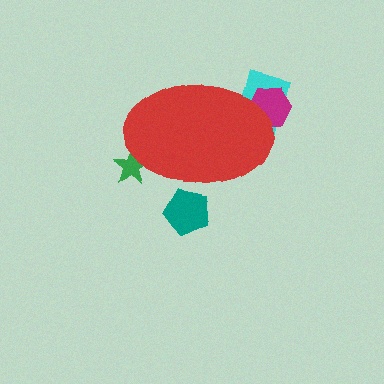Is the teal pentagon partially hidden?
Yes, the teal pentagon is partially hidden behind the red ellipse.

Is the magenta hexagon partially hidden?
Yes, the magenta hexagon is partially hidden behind the red ellipse.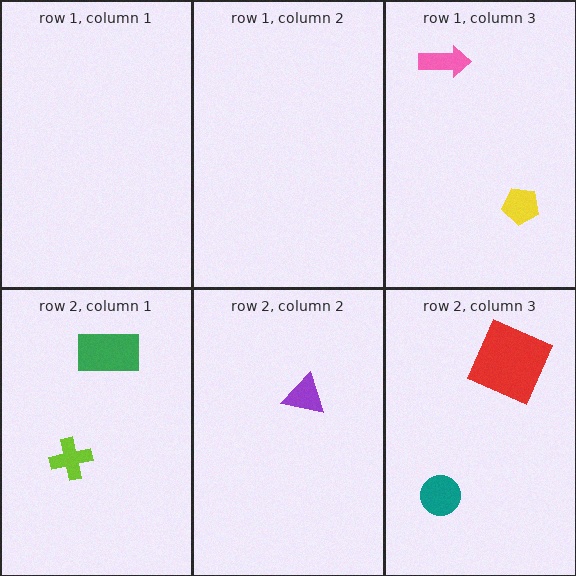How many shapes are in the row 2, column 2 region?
1.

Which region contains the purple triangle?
The row 2, column 2 region.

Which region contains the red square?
The row 2, column 3 region.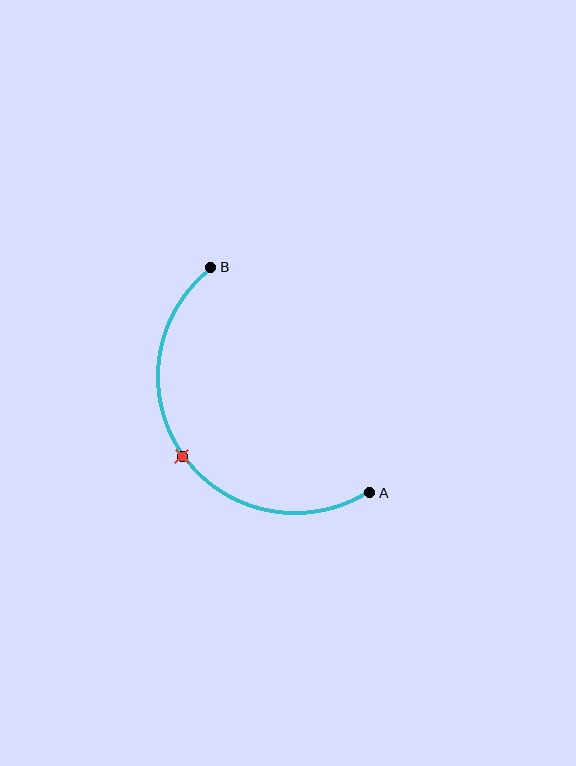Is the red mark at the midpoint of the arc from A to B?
Yes. The red mark lies on the arc at equal arc-length from both A and B — it is the arc midpoint.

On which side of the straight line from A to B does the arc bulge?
The arc bulges below and to the left of the straight line connecting A and B.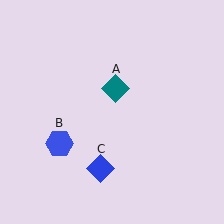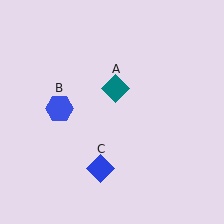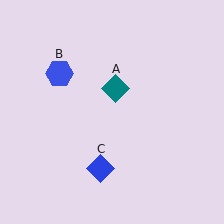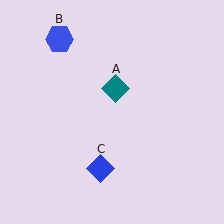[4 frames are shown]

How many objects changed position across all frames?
1 object changed position: blue hexagon (object B).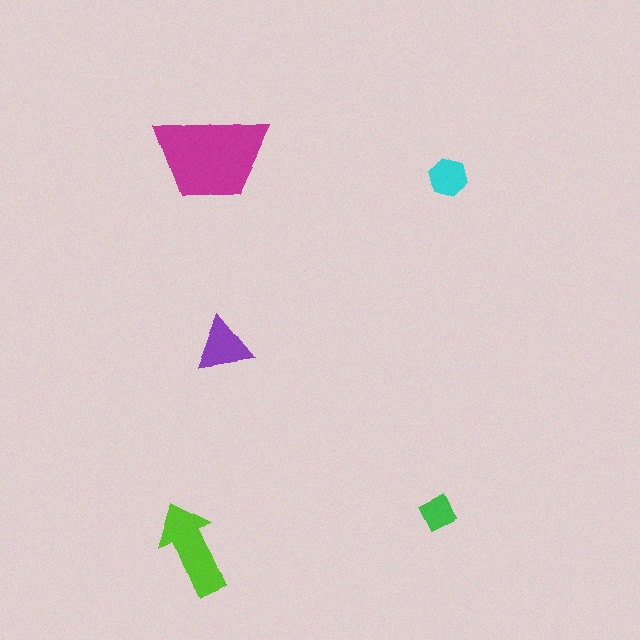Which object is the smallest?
The green diamond.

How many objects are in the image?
There are 5 objects in the image.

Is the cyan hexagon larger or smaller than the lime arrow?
Smaller.